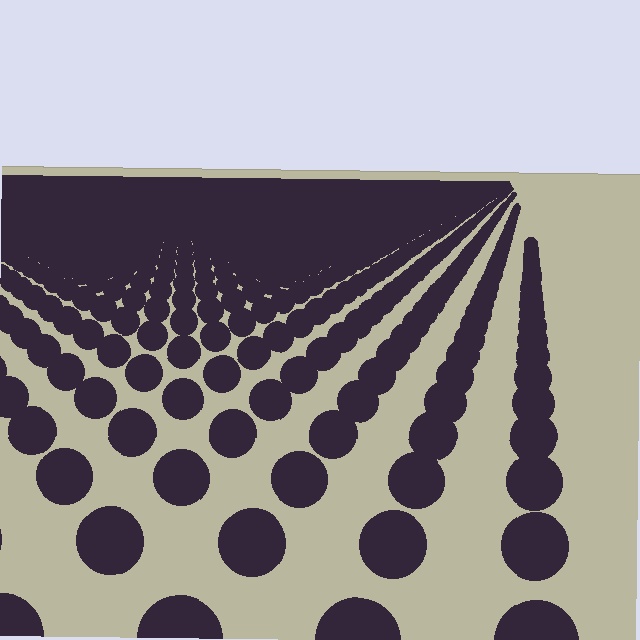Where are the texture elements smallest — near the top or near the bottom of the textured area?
Near the top.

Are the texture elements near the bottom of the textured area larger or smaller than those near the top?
Larger. Near the bottom, elements are closer to the viewer and appear at a bigger on-screen size.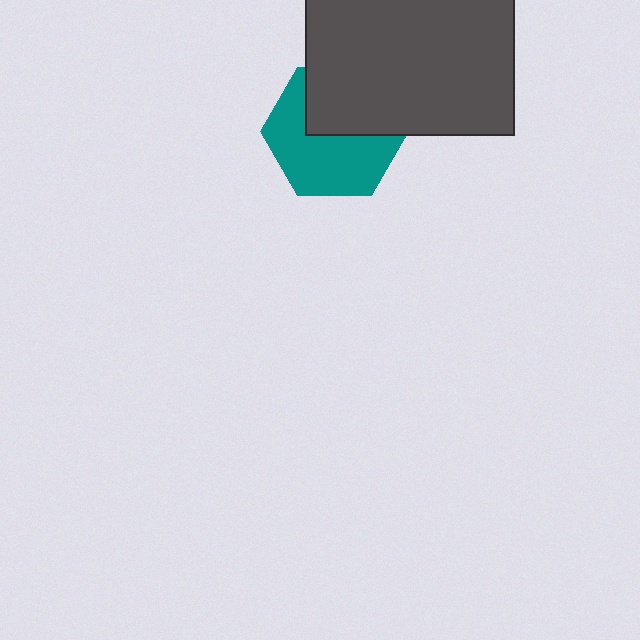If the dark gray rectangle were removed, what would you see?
You would see the complete teal hexagon.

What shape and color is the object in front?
The object in front is a dark gray rectangle.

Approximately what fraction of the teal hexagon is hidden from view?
Roughly 41% of the teal hexagon is hidden behind the dark gray rectangle.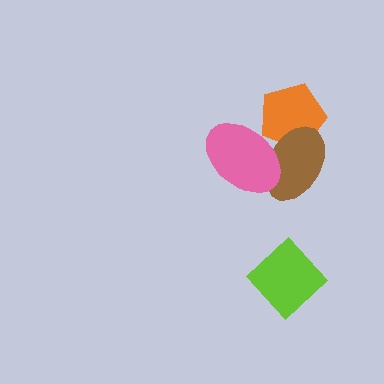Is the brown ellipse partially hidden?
Yes, it is partially covered by another shape.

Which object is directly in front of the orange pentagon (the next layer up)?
The brown ellipse is directly in front of the orange pentagon.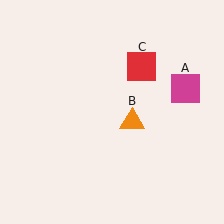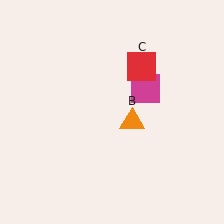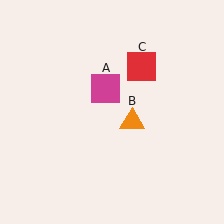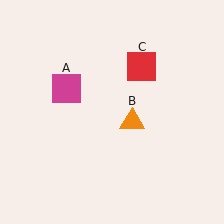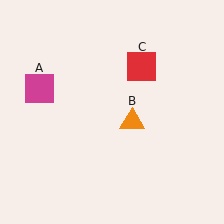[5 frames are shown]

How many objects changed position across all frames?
1 object changed position: magenta square (object A).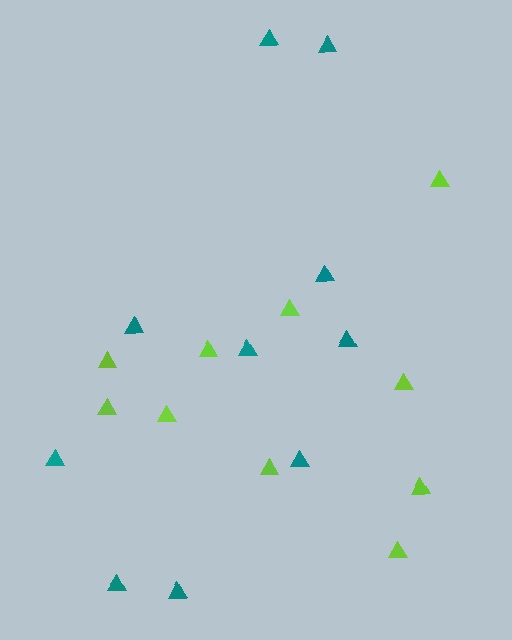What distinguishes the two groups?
There are 2 groups: one group of teal triangles (10) and one group of lime triangles (10).